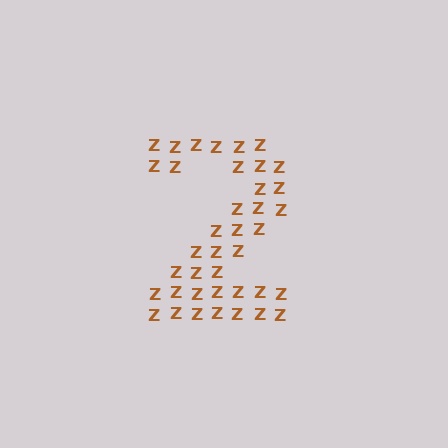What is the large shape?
The large shape is the digit 2.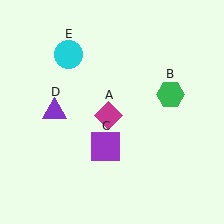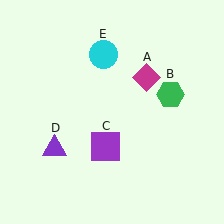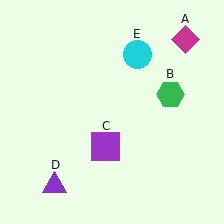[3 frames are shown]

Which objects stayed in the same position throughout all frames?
Green hexagon (object B) and purple square (object C) remained stationary.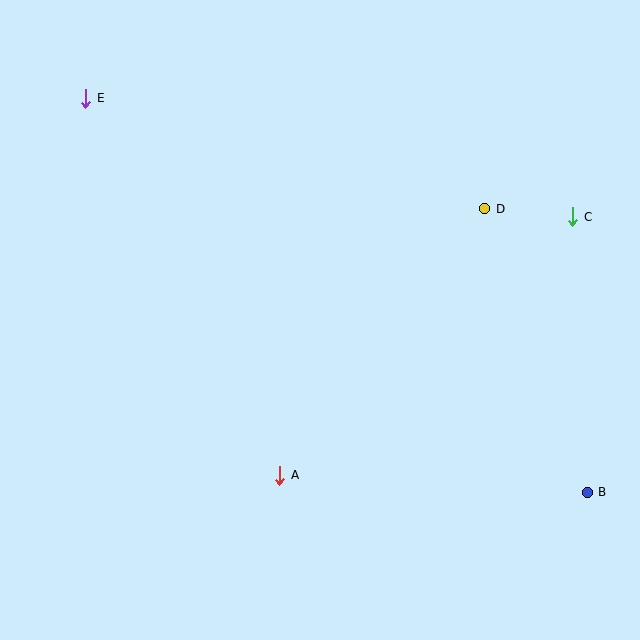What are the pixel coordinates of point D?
Point D is at (485, 209).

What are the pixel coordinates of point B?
Point B is at (587, 492).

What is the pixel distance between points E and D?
The distance between E and D is 414 pixels.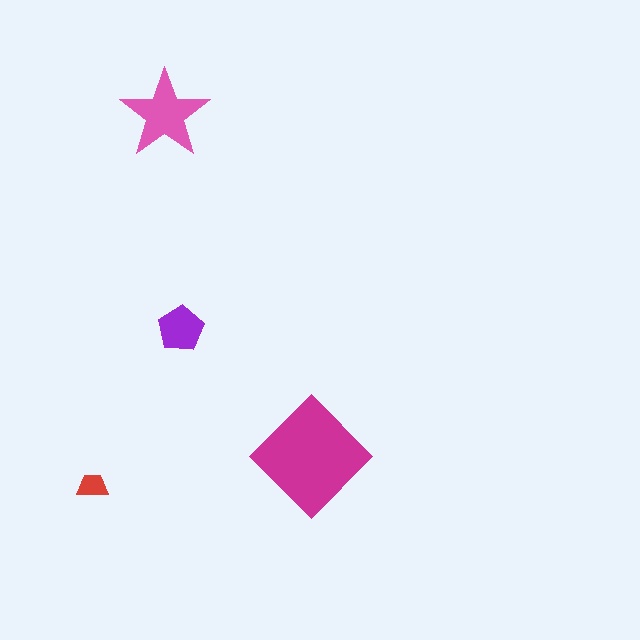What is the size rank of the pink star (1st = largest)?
2nd.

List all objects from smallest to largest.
The red trapezoid, the purple pentagon, the pink star, the magenta diamond.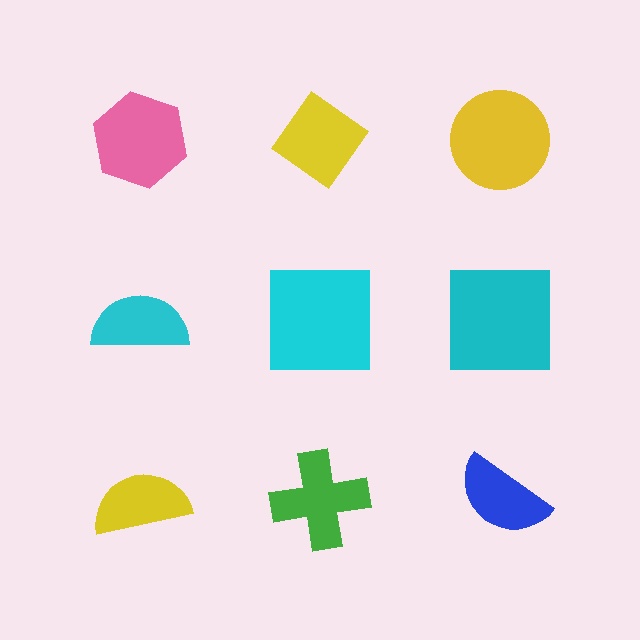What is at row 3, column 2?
A green cross.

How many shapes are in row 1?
3 shapes.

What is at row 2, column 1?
A cyan semicircle.